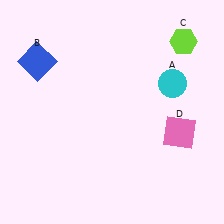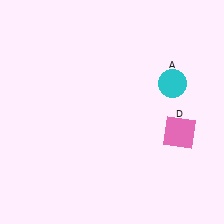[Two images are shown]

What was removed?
The blue square (B), the lime hexagon (C) were removed in Image 2.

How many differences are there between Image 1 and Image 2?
There are 2 differences between the two images.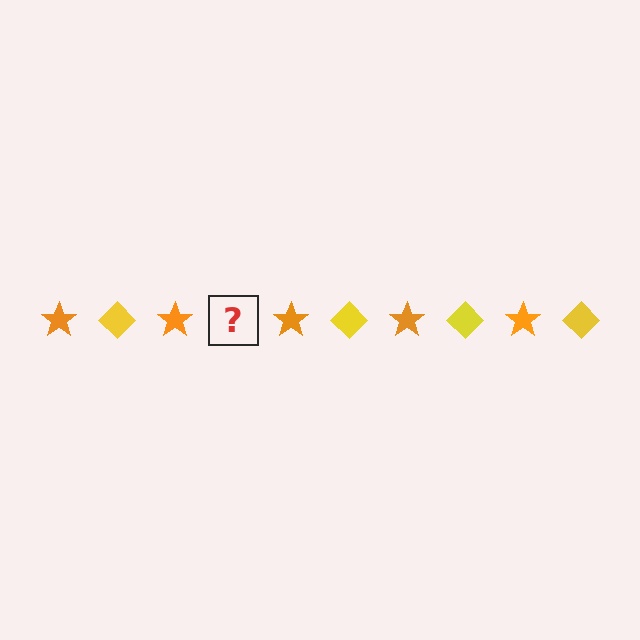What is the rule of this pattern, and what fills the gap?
The rule is that the pattern alternates between orange star and yellow diamond. The gap should be filled with a yellow diamond.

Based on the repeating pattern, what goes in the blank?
The blank should be a yellow diamond.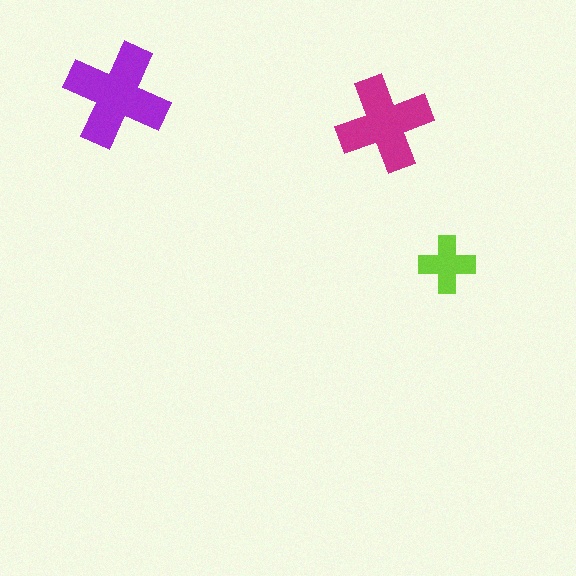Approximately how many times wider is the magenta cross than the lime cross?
About 1.5 times wider.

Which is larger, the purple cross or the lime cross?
The purple one.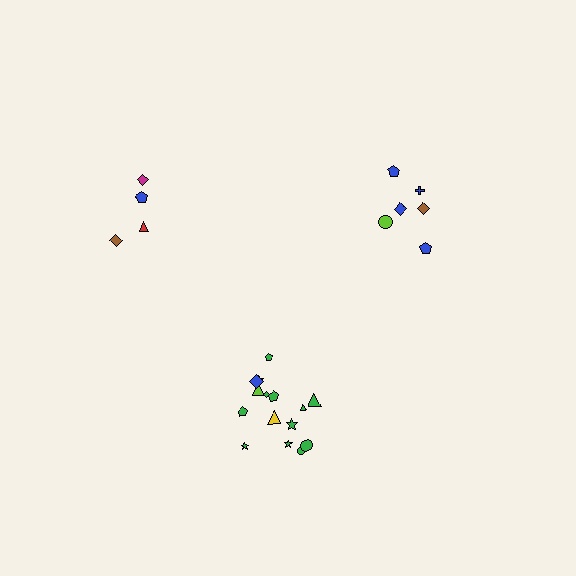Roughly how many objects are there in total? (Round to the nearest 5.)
Roughly 25 objects in total.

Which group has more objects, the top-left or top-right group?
The top-right group.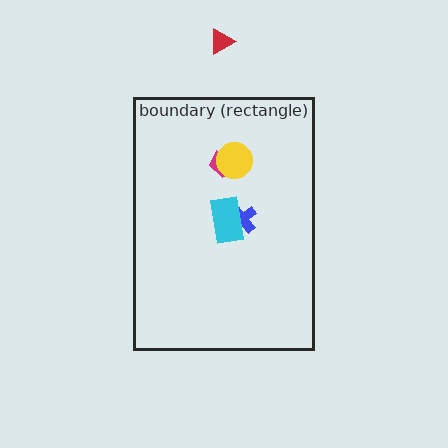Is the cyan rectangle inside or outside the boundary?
Inside.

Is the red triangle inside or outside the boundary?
Outside.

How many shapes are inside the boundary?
4 inside, 1 outside.